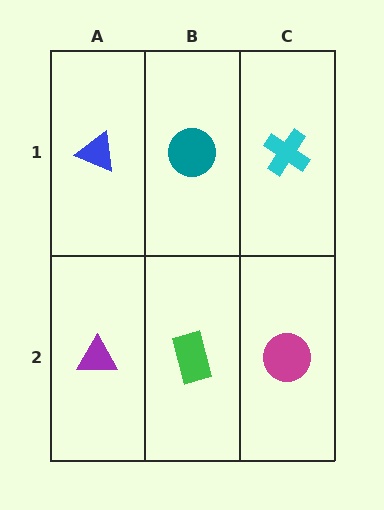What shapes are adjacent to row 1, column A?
A purple triangle (row 2, column A), a teal circle (row 1, column B).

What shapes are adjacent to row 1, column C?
A magenta circle (row 2, column C), a teal circle (row 1, column B).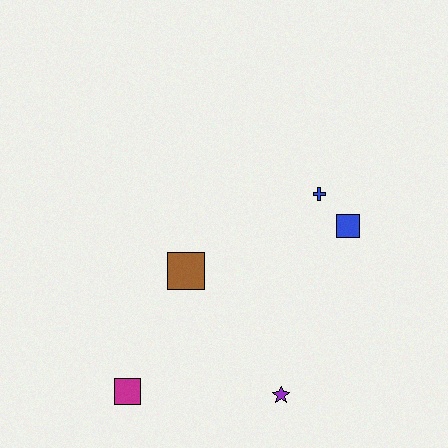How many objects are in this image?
There are 5 objects.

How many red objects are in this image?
There are no red objects.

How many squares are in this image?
There are 3 squares.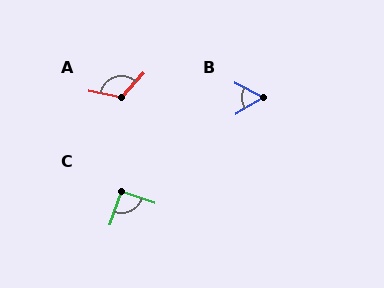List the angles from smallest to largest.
B (59°), C (90°), A (121°).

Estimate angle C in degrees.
Approximately 90 degrees.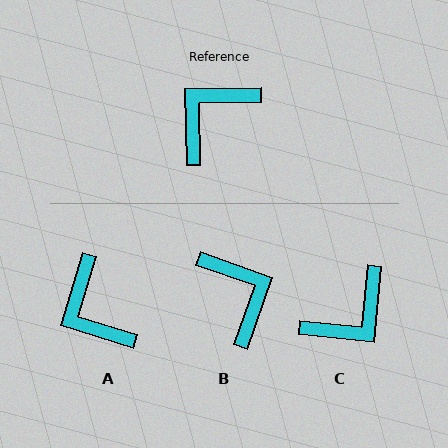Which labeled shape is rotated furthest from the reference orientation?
C, about 173 degrees away.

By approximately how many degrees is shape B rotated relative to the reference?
Approximately 110 degrees clockwise.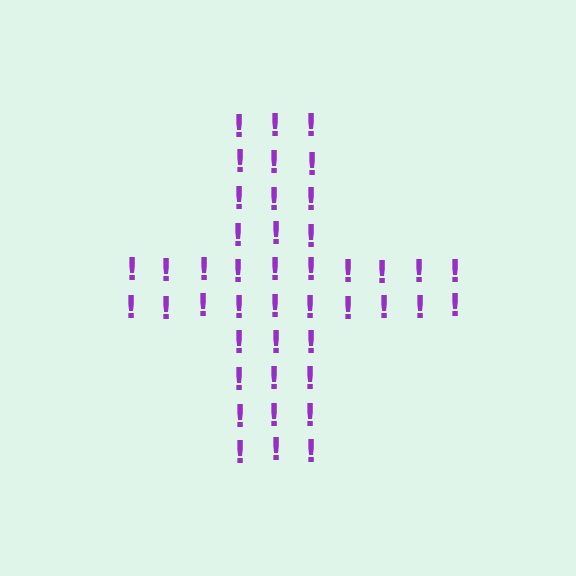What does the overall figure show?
The overall figure shows a cross.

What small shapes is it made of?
It is made of small exclamation marks.